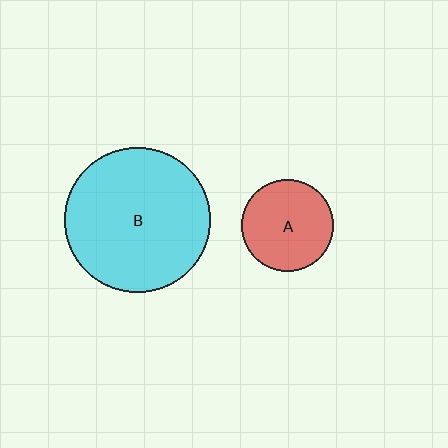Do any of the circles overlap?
No, none of the circles overlap.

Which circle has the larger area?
Circle B (cyan).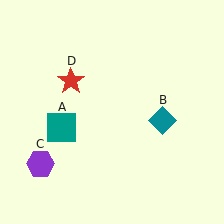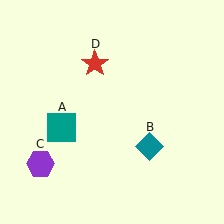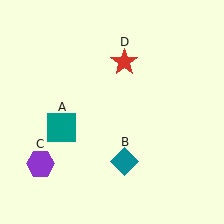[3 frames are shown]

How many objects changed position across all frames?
2 objects changed position: teal diamond (object B), red star (object D).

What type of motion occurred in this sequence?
The teal diamond (object B), red star (object D) rotated clockwise around the center of the scene.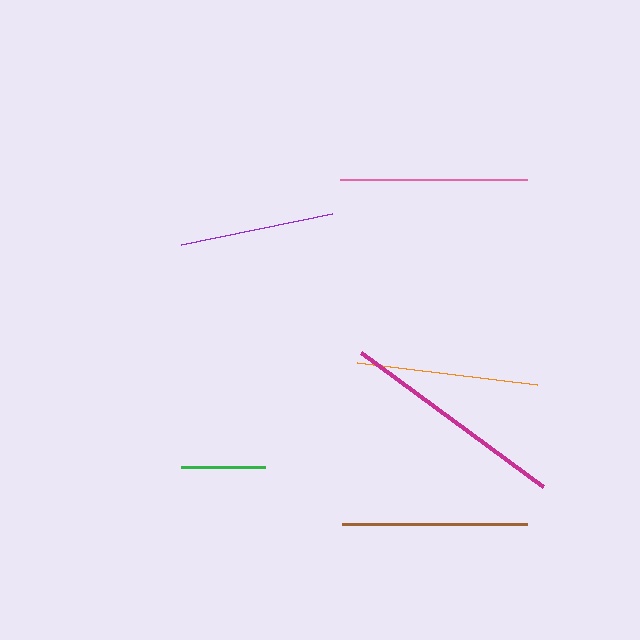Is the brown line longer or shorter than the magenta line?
The magenta line is longer than the brown line.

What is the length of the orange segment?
The orange segment is approximately 181 pixels long.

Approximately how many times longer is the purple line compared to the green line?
The purple line is approximately 1.9 times the length of the green line.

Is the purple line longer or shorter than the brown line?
The brown line is longer than the purple line.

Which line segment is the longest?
The magenta line is the longest at approximately 226 pixels.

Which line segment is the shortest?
The green line is the shortest at approximately 83 pixels.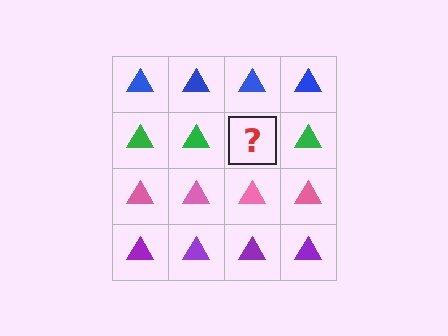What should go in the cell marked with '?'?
The missing cell should contain a green triangle.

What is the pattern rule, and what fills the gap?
The rule is that each row has a consistent color. The gap should be filled with a green triangle.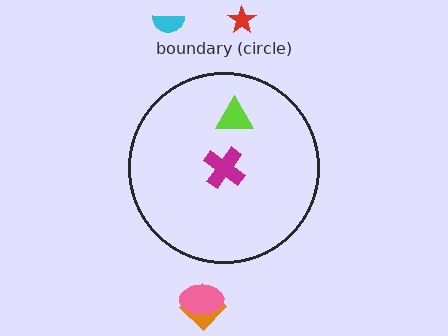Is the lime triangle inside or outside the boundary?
Inside.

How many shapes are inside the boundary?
2 inside, 4 outside.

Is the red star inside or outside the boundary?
Outside.